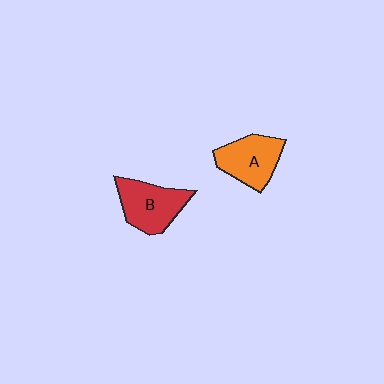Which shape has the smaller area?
Shape A (orange).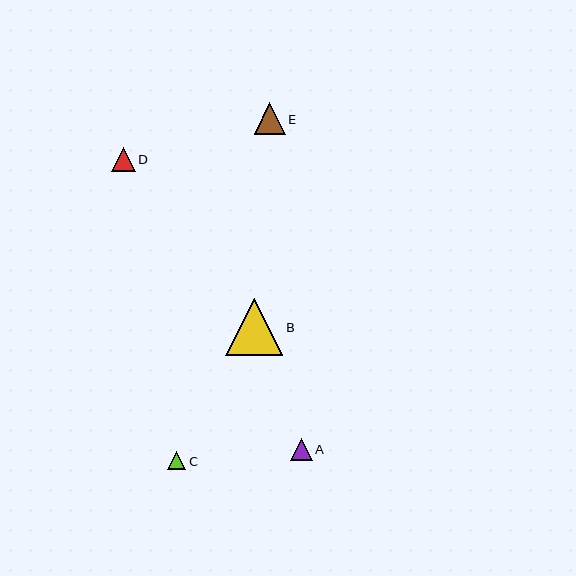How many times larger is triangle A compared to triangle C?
Triangle A is approximately 1.3 times the size of triangle C.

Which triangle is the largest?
Triangle B is the largest with a size of approximately 57 pixels.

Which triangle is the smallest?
Triangle C is the smallest with a size of approximately 18 pixels.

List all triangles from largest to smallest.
From largest to smallest: B, E, D, A, C.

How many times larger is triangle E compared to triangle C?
Triangle E is approximately 1.8 times the size of triangle C.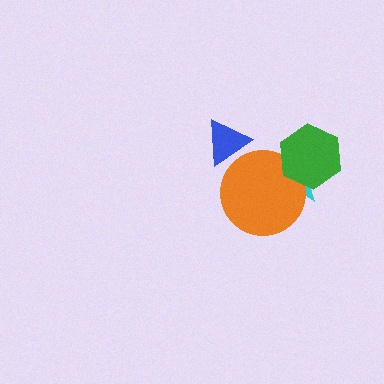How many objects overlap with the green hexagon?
2 objects overlap with the green hexagon.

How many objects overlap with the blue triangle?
0 objects overlap with the blue triangle.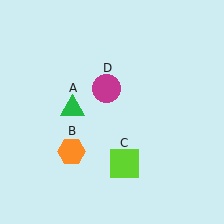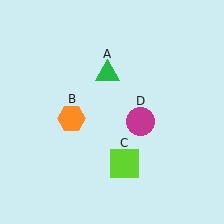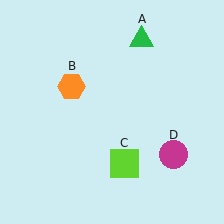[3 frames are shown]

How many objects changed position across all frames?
3 objects changed position: green triangle (object A), orange hexagon (object B), magenta circle (object D).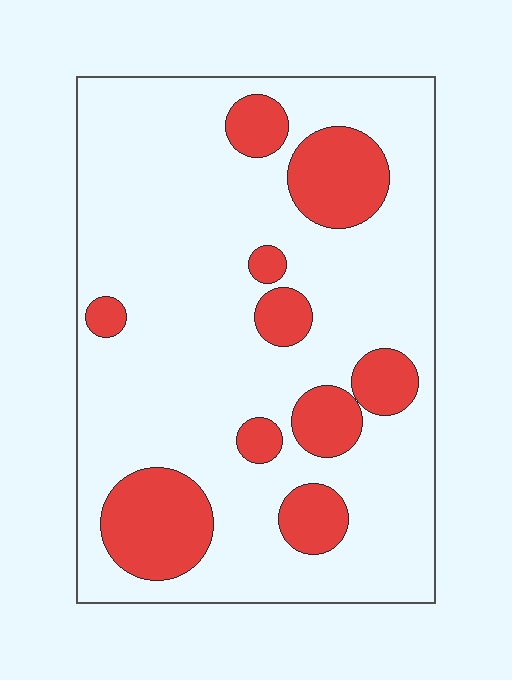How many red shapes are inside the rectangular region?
10.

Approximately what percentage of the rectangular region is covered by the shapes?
Approximately 20%.